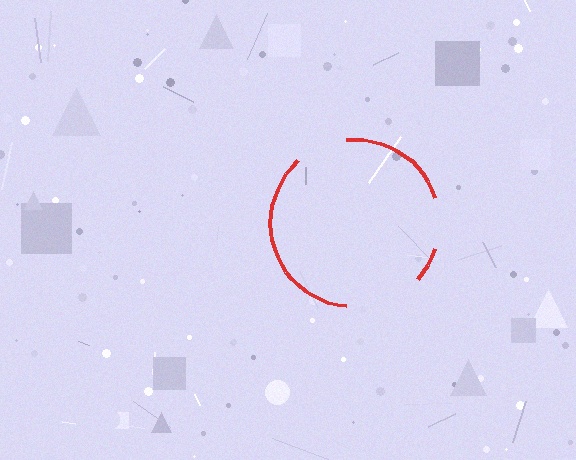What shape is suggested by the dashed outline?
The dashed outline suggests a circle.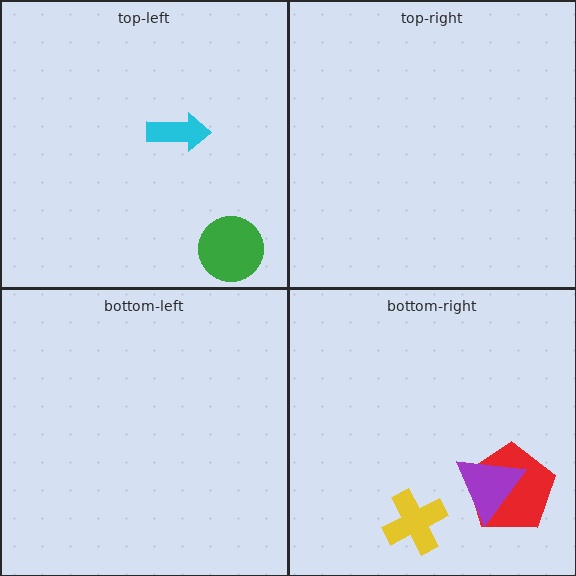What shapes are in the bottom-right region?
The yellow cross, the red pentagon, the purple triangle.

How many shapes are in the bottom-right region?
3.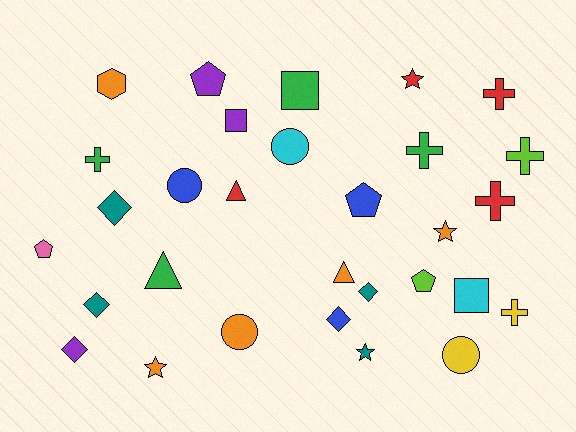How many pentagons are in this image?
There are 4 pentagons.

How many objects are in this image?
There are 30 objects.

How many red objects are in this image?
There are 4 red objects.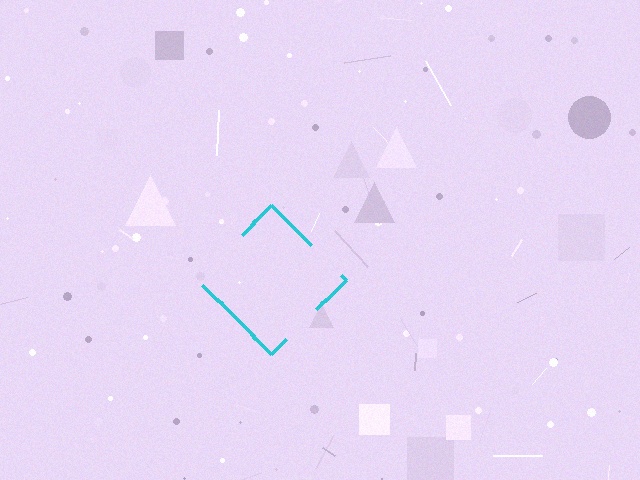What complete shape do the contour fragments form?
The contour fragments form a diamond.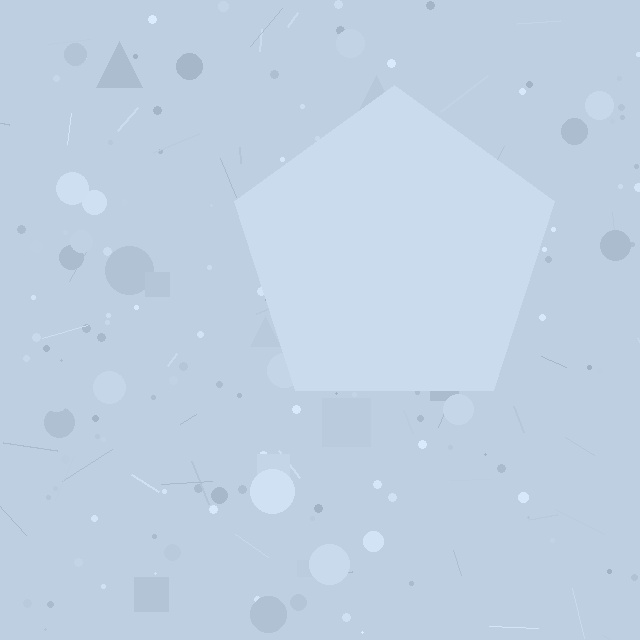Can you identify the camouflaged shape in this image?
The camouflaged shape is a pentagon.